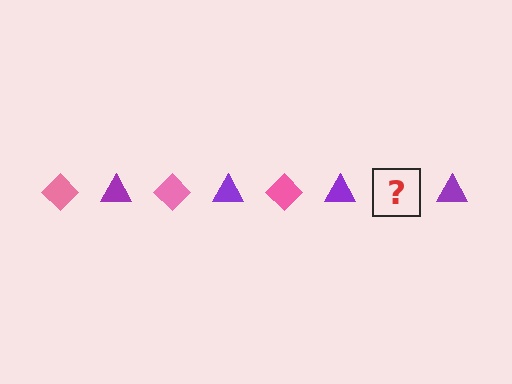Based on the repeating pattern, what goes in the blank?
The blank should be a pink diamond.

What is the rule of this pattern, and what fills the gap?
The rule is that the pattern alternates between pink diamond and purple triangle. The gap should be filled with a pink diamond.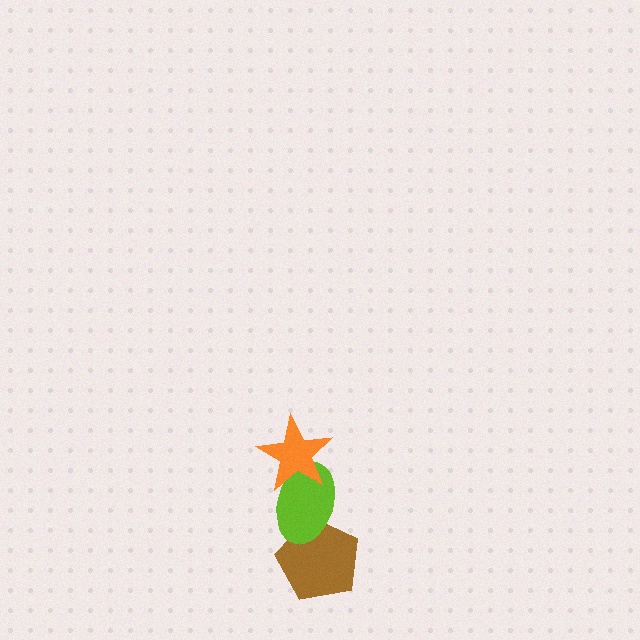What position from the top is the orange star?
The orange star is 1st from the top.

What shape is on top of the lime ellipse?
The orange star is on top of the lime ellipse.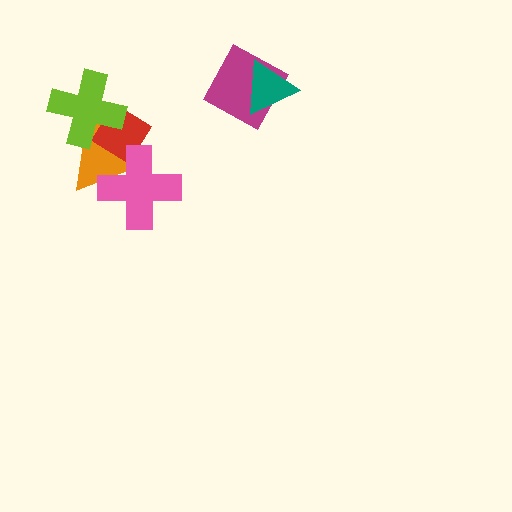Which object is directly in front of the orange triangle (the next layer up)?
The red diamond is directly in front of the orange triangle.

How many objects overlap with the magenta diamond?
1 object overlaps with the magenta diamond.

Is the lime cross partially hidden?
No, no other shape covers it.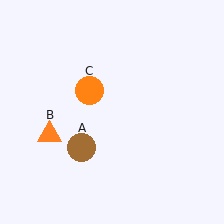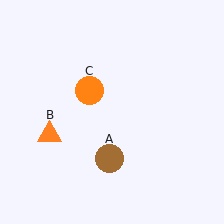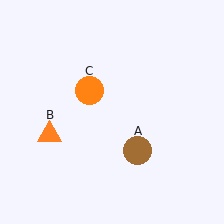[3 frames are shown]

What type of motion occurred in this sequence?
The brown circle (object A) rotated counterclockwise around the center of the scene.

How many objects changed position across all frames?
1 object changed position: brown circle (object A).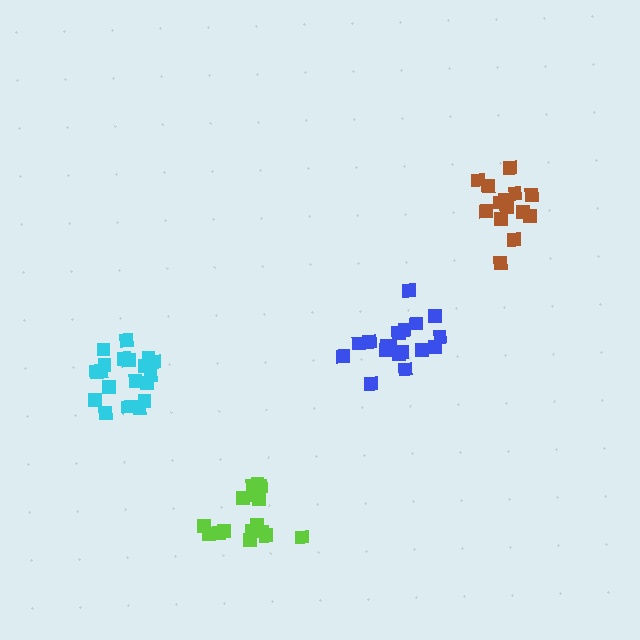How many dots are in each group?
Group 1: 20 dots, Group 2: 19 dots, Group 3: 15 dots, Group 4: 18 dots (72 total).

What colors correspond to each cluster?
The clusters are colored: cyan, blue, brown, lime.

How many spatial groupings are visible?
There are 4 spatial groupings.